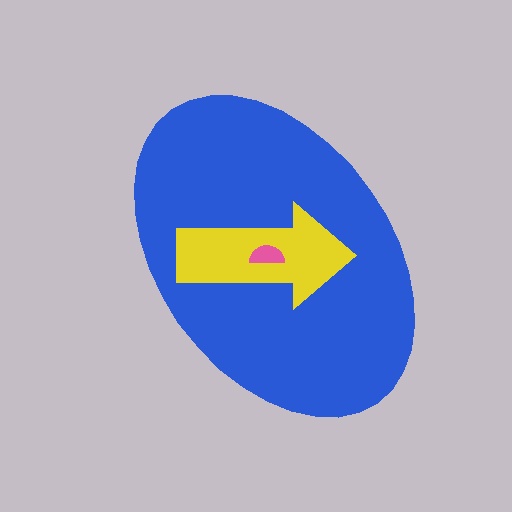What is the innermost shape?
The pink semicircle.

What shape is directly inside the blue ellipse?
The yellow arrow.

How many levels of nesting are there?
3.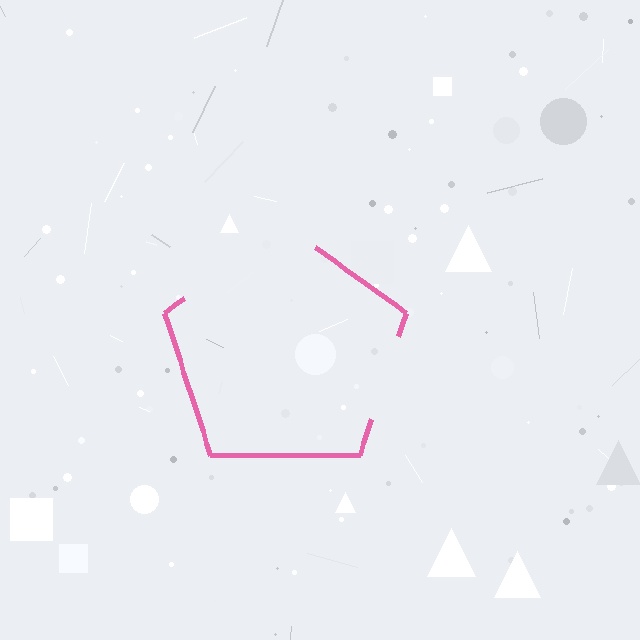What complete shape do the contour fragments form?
The contour fragments form a pentagon.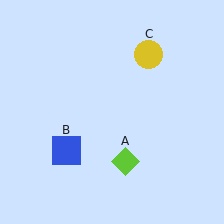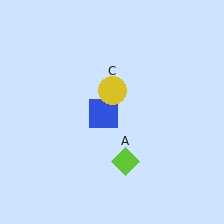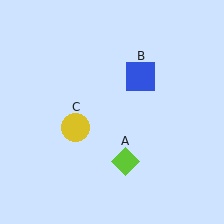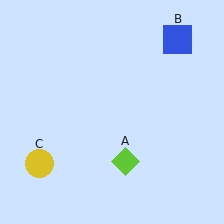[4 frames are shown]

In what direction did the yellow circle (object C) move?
The yellow circle (object C) moved down and to the left.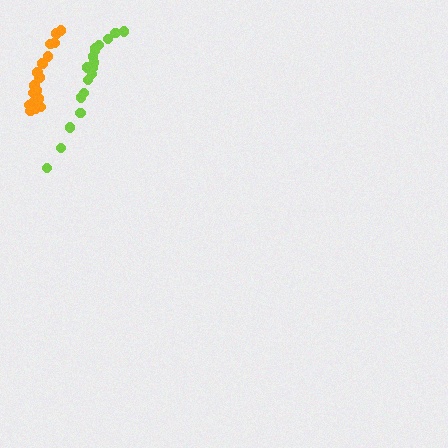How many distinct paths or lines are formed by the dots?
There are 2 distinct paths.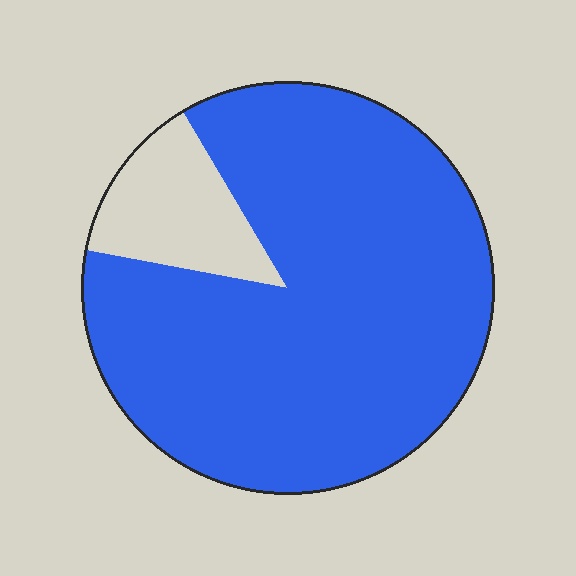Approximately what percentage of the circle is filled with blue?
Approximately 85%.